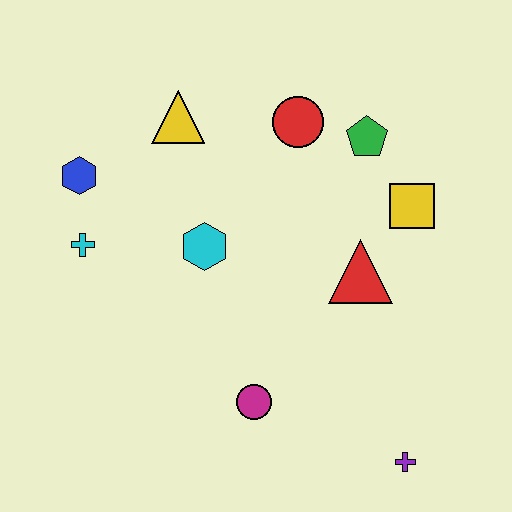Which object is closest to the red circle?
The green pentagon is closest to the red circle.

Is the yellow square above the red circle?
No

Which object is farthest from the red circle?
The purple cross is farthest from the red circle.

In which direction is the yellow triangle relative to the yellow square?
The yellow triangle is to the left of the yellow square.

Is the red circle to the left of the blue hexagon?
No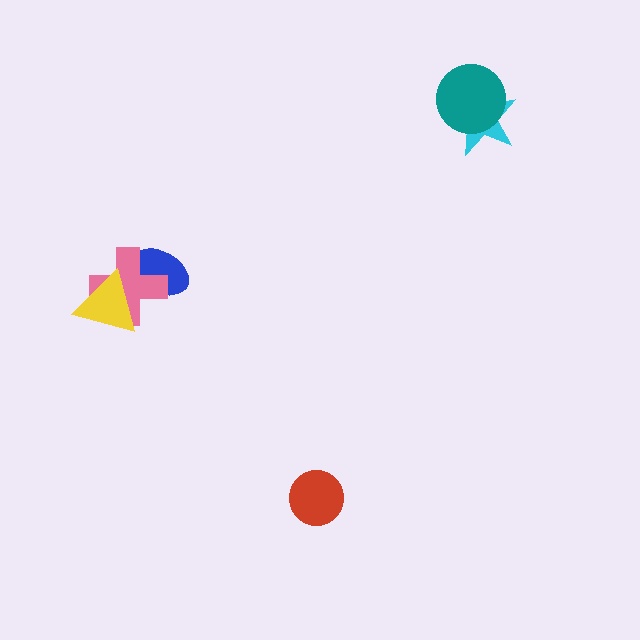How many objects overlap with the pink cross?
2 objects overlap with the pink cross.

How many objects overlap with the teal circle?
1 object overlaps with the teal circle.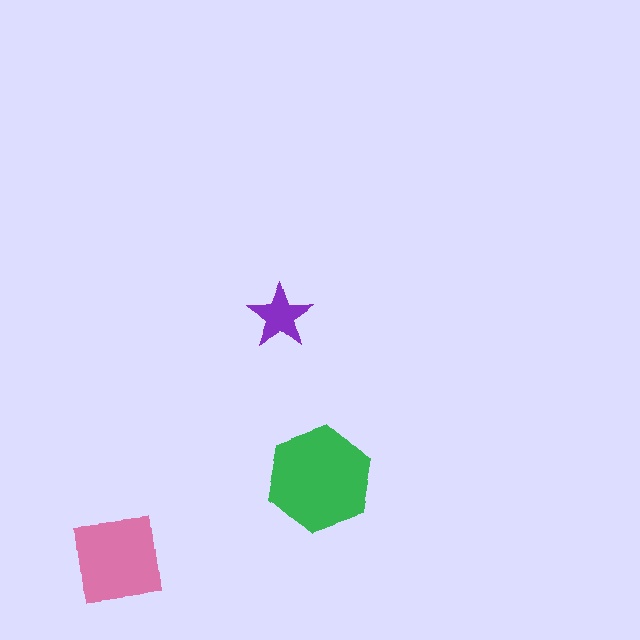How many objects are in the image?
There are 3 objects in the image.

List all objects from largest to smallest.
The green hexagon, the pink square, the purple star.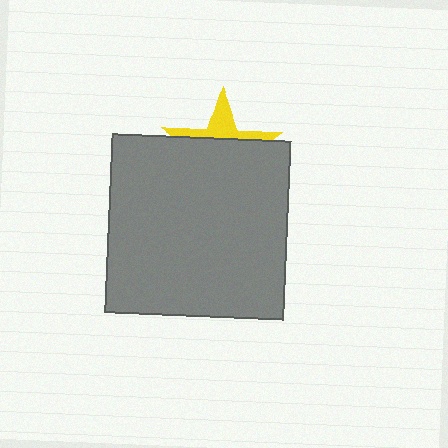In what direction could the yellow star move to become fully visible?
The yellow star could move up. That would shift it out from behind the gray square entirely.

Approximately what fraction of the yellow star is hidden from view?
Roughly 68% of the yellow star is hidden behind the gray square.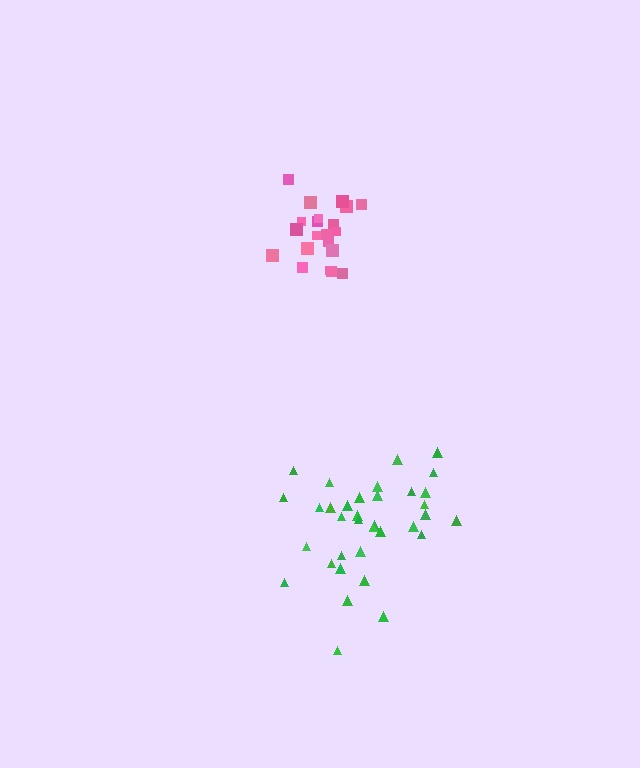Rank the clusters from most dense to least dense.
pink, green.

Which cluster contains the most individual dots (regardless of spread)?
Green (35).